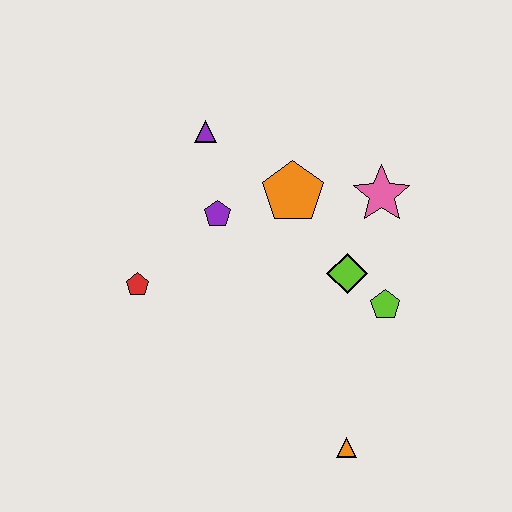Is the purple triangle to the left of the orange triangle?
Yes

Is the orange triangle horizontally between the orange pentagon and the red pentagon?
No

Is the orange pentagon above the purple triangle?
No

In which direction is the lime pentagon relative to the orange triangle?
The lime pentagon is above the orange triangle.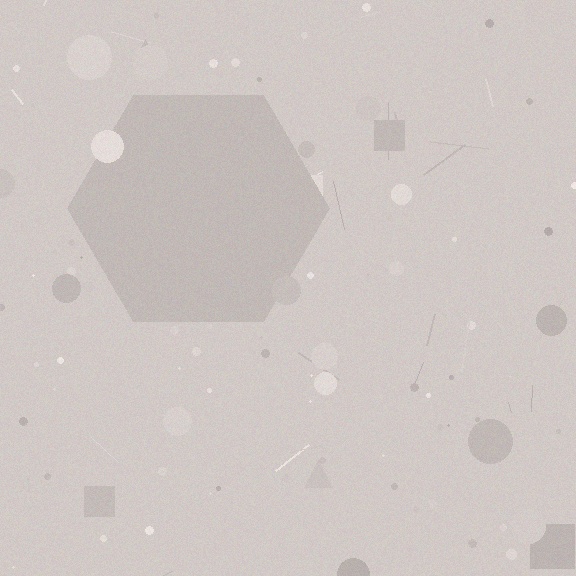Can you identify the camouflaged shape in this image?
The camouflaged shape is a hexagon.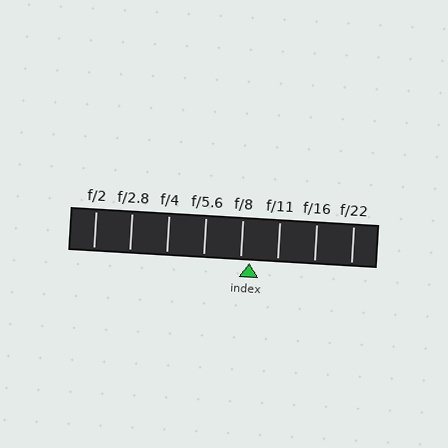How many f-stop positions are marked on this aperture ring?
There are 8 f-stop positions marked.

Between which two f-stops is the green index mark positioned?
The index mark is between f/8 and f/11.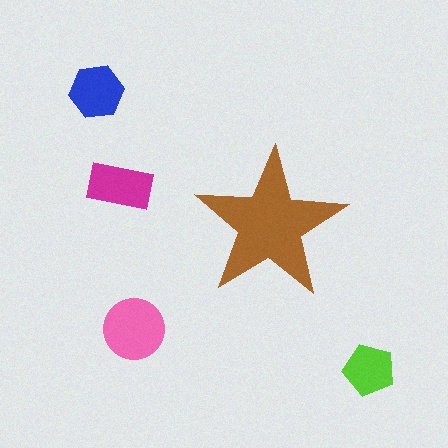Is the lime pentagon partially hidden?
No, the lime pentagon is fully visible.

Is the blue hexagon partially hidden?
No, the blue hexagon is fully visible.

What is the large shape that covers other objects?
A brown star.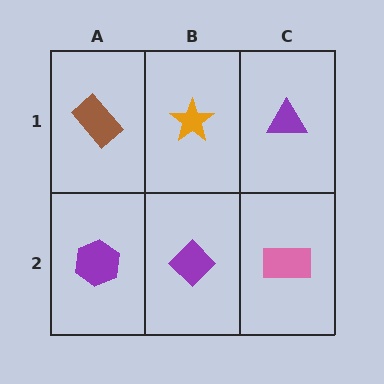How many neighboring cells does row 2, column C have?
2.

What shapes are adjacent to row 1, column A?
A purple hexagon (row 2, column A), an orange star (row 1, column B).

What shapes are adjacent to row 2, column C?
A purple triangle (row 1, column C), a purple diamond (row 2, column B).